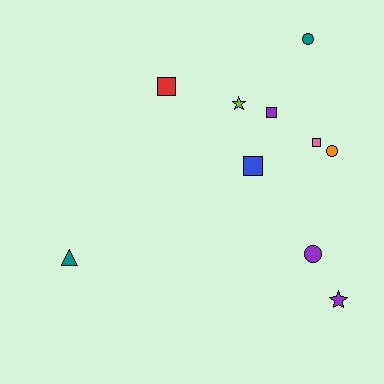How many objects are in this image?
There are 10 objects.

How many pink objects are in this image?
There is 1 pink object.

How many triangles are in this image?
There is 1 triangle.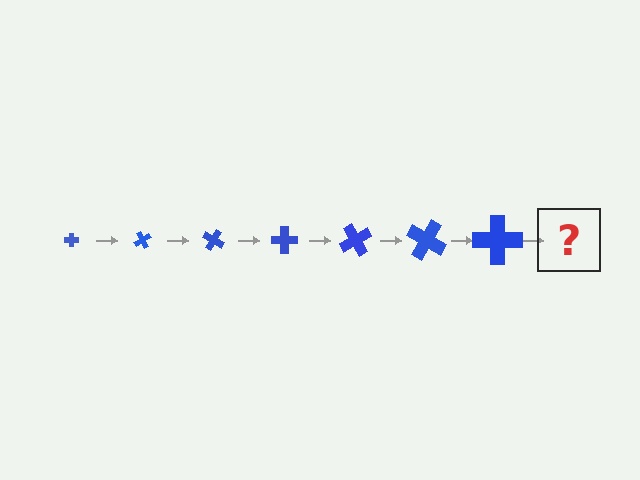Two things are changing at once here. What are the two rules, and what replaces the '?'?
The two rules are that the cross grows larger each step and it rotates 60 degrees each step. The '?' should be a cross, larger than the previous one and rotated 420 degrees from the start.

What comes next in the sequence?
The next element should be a cross, larger than the previous one and rotated 420 degrees from the start.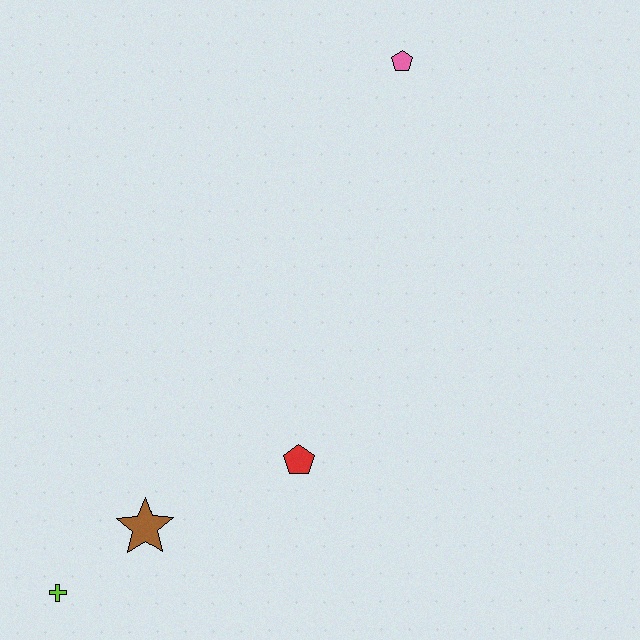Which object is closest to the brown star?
The lime cross is closest to the brown star.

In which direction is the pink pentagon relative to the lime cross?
The pink pentagon is above the lime cross.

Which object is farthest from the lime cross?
The pink pentagon is farthest from the lime cross.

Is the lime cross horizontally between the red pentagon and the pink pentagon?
No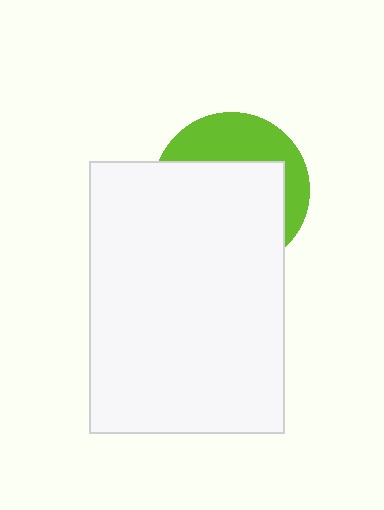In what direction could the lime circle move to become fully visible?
The lime circle could move up. That would shift it out from behind the white rectangle entirely.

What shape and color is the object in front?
The object in front is a white rectangle.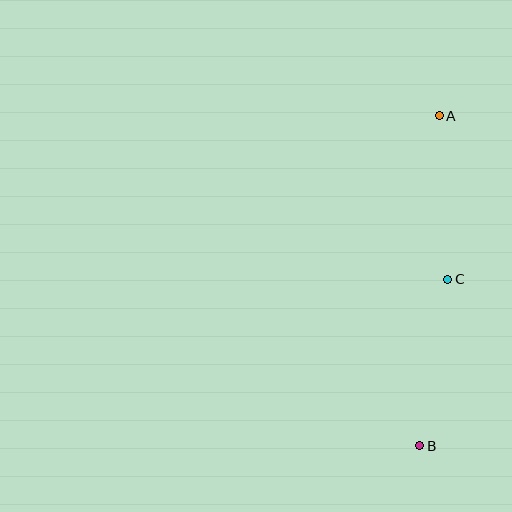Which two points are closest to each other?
Points A and C are closest to each other.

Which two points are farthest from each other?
Points A and B are farthest from each other.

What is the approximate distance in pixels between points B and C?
The distance between B and C is approximately 169 pixels.